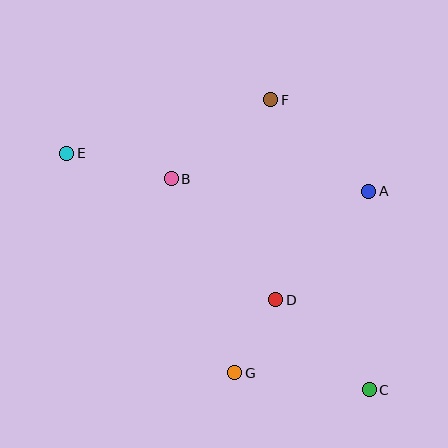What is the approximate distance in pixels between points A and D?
The distance between A and D is approximately 143 pixels.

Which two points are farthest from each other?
Points C and E are farthest from each other.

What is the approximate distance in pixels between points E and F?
The distance between E and F is approximately 211 pixels.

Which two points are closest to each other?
Points D and G are closest to each other.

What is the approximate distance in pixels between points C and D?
The distance between C and D is approximately 130 pixels.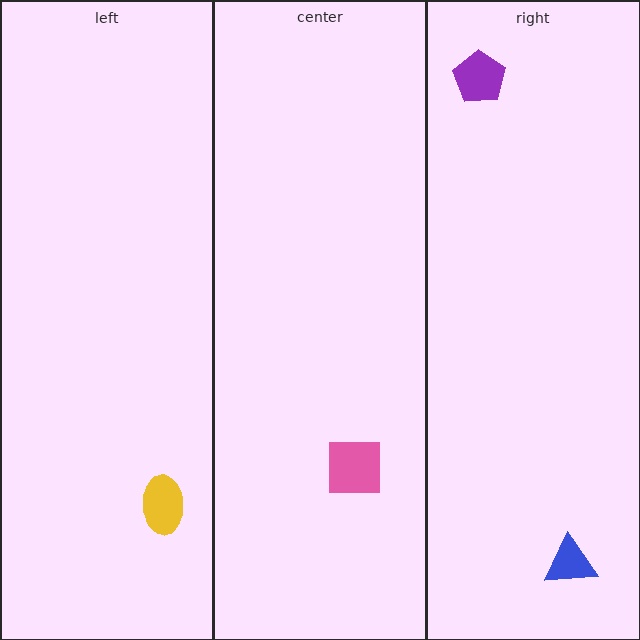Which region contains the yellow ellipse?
The left region.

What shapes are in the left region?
The yellow ellipse.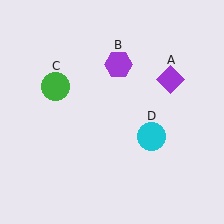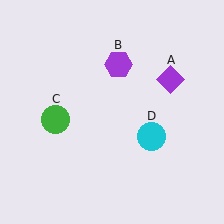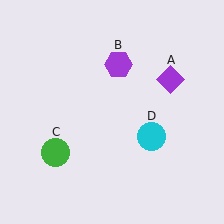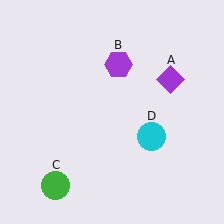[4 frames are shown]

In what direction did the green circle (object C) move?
The green circle (object C) moved down.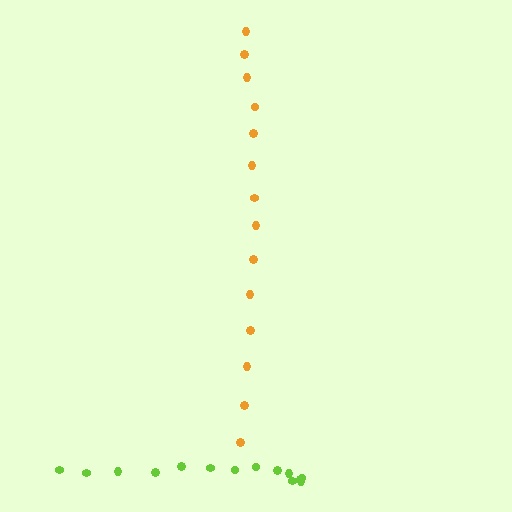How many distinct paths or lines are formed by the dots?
There are 2 distinct paths.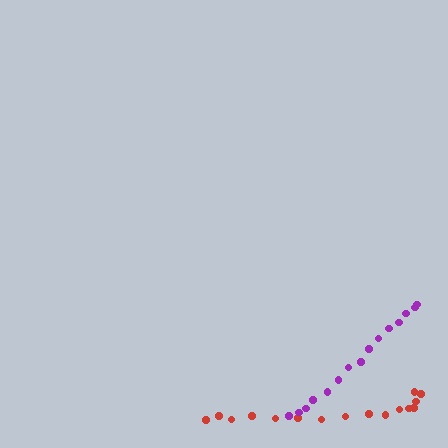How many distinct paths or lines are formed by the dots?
There are 2 distinct paths.